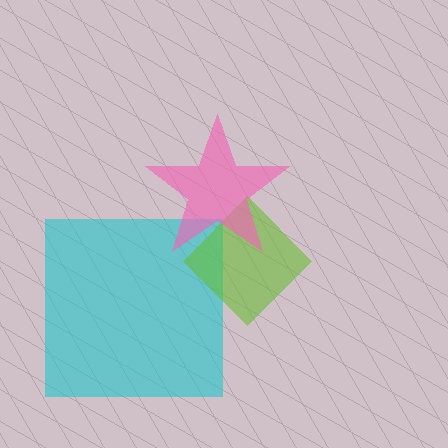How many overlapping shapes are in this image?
There are 3 overlapping shapes in the image.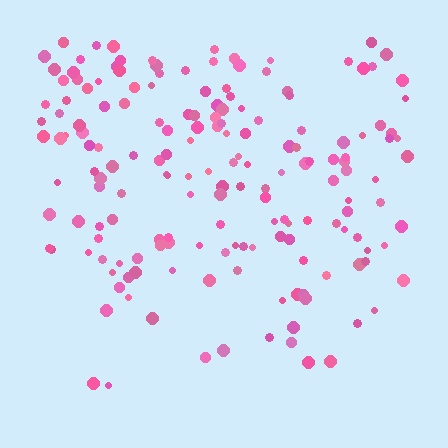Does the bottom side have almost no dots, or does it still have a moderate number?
Still a moderate number, just noticeably fewer than the top.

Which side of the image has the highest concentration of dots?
The top.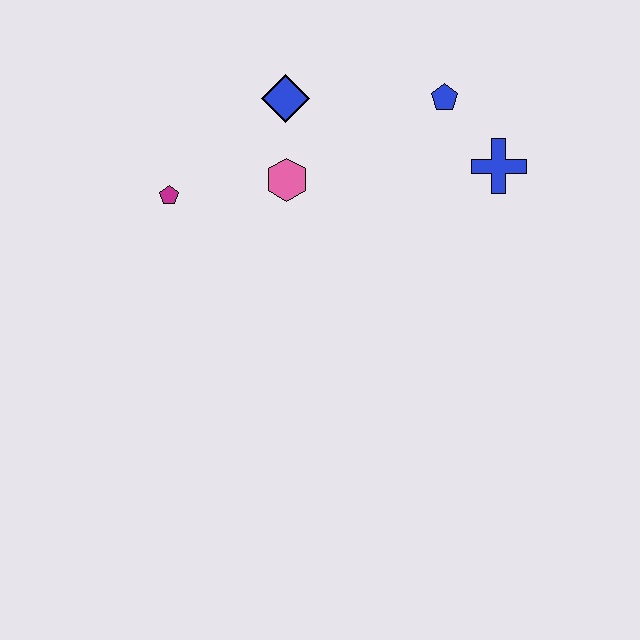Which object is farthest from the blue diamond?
The blue cross is farthest from the blue diamond.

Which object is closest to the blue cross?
The blue pentagon is closest to the blue cross.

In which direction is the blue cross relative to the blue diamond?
The blue cross is to the right of the blue diamond.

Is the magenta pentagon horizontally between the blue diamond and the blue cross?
No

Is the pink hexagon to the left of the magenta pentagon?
No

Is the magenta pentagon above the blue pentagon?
No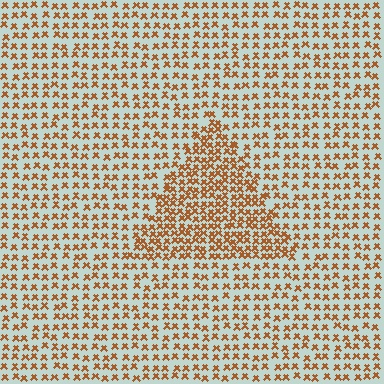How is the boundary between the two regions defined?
The boundary is defined by a change in element density (approximately 1.8x ratio). All elements are the same color, size, and shape.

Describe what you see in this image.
The image contains small brown elements arranged at two different densities. A triangle-shaped region is visible where the elements are more densely packed than the surrounding area.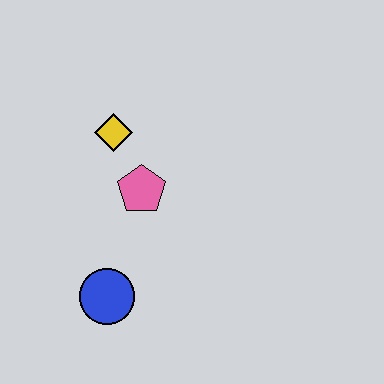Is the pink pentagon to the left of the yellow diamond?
No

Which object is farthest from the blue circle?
The yellow diamond is farthest from the blue circle.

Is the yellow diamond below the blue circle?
No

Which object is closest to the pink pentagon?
The yellow diamond is closest to the pink pentagon.